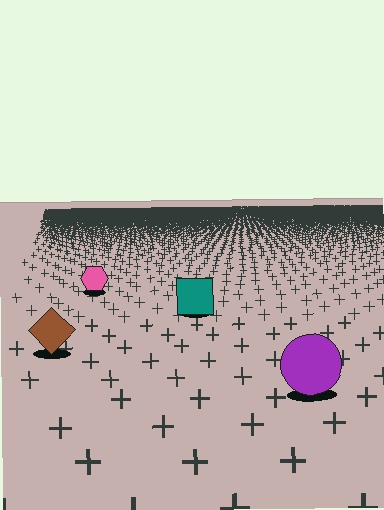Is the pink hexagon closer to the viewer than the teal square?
No. The teal square is closer — you can tell from the texture gradient: the ground texture is coarser near it.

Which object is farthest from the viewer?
The pink hexagon is farthest from the viewer. It appears smaller and the ground texture around it is denser.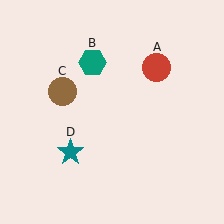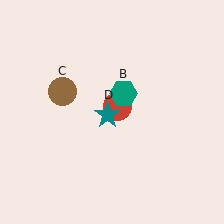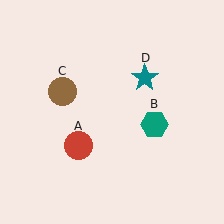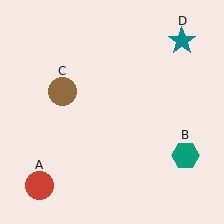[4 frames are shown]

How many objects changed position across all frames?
3 objects changed position: red circle (object A), teal hexagon (object B), teal star (object D).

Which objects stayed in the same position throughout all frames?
Brown circle (object C) remained stationary.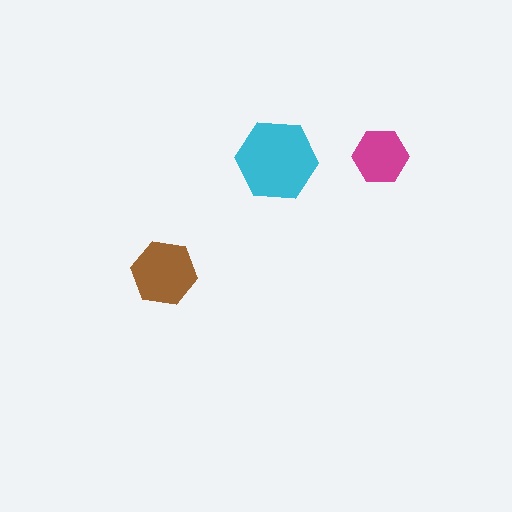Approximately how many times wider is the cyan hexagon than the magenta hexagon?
About 1.5 times wider.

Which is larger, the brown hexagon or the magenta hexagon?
The brown one.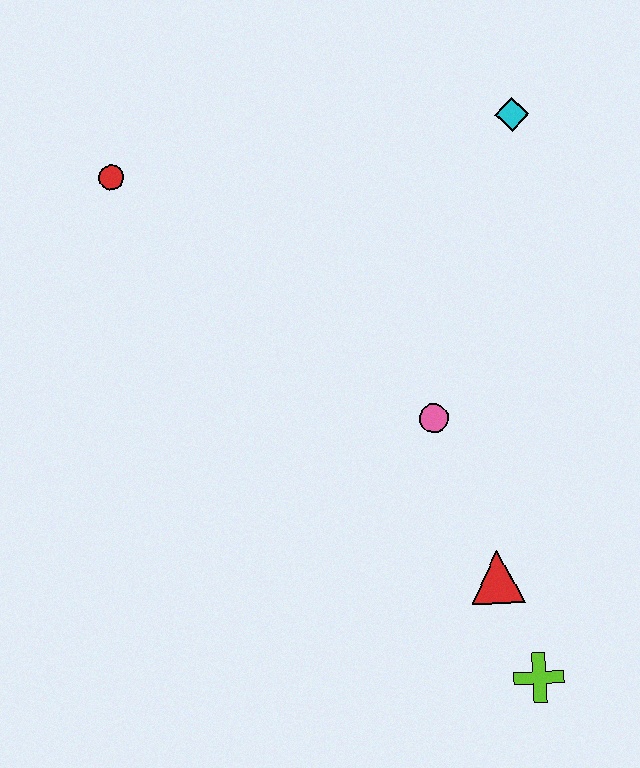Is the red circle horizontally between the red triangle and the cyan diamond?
No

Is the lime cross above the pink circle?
No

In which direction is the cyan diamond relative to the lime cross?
The cyan diamond is above the lime cross.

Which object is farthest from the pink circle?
The red circle is farthest from the pink circle.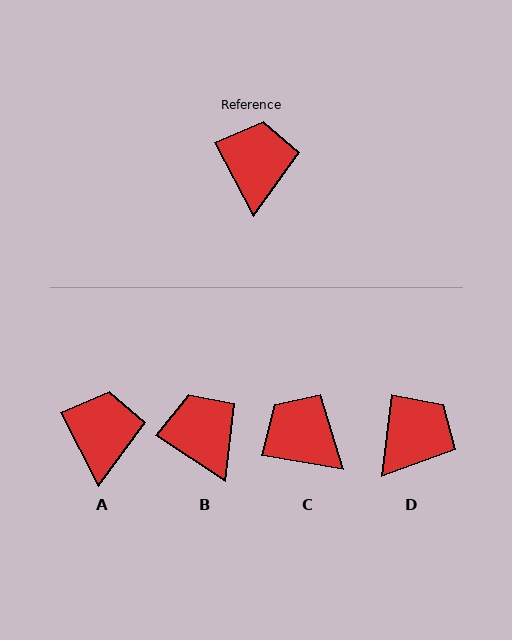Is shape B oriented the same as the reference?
No, it is off by about 29 degrees.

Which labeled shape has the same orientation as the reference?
A.